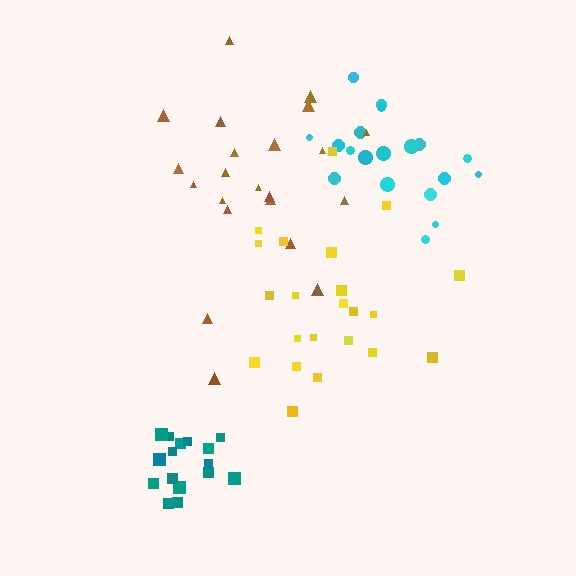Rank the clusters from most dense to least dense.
teal, cyan, yellow, brown.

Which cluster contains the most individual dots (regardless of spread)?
Brown (22).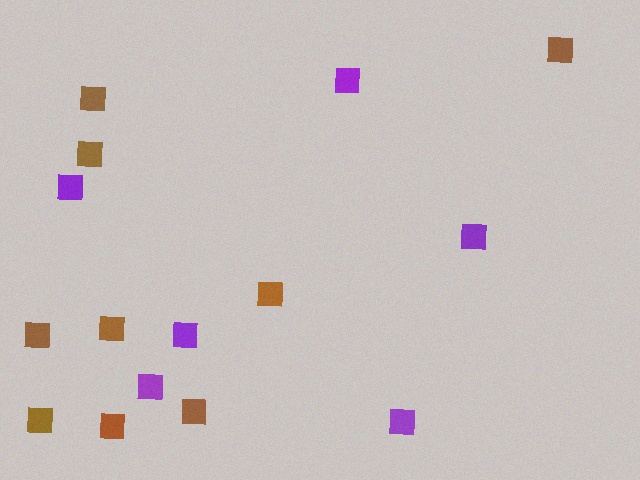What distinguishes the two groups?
There are 2 groups: one group of brown squares (9) and one group of purple squares (6).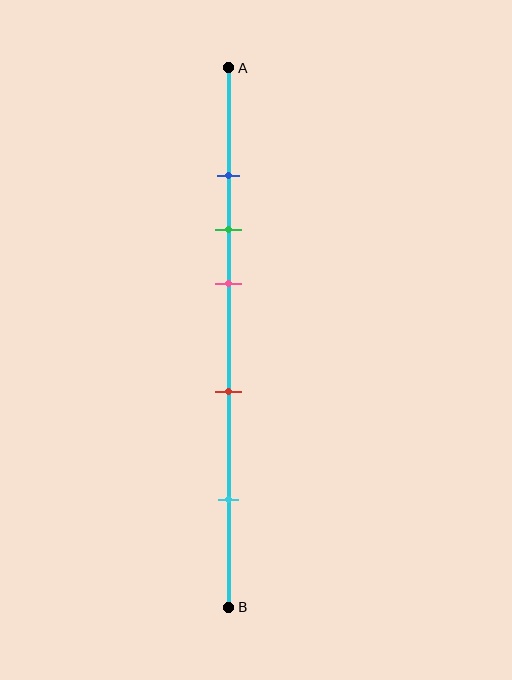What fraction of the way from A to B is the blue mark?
The blue mark is approximately 20% (0.2) of the way from A to B.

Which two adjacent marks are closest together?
The blue and green marks are the closest adjacent pair.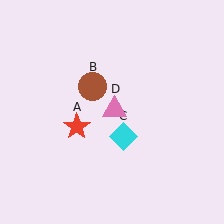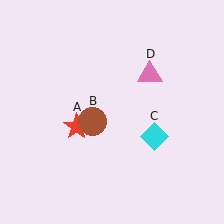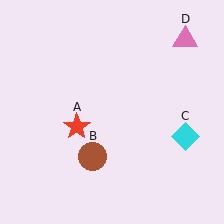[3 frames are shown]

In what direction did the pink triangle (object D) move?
The pink triangle (object D) moved up and to the right.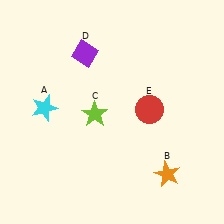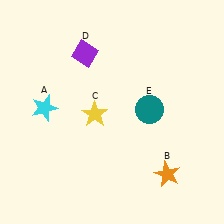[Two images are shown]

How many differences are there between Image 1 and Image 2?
There are 2 differences between the two images.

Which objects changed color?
C changed from lime to yellow. E changed from red to teal.